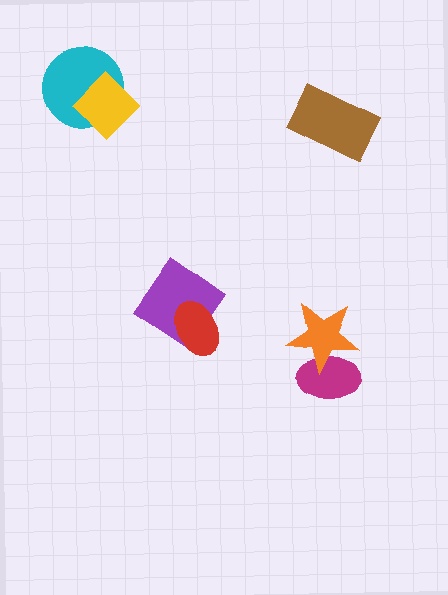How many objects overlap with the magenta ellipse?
1 object overlaps with the magenta ellipse.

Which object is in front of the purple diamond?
The red ellipse is in front of the purple diamond.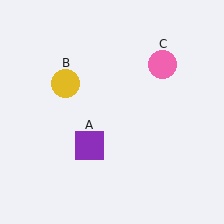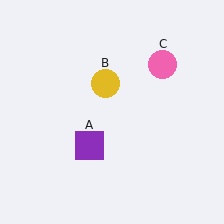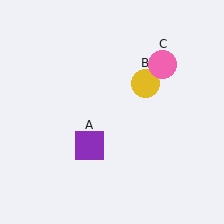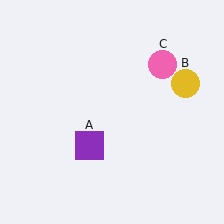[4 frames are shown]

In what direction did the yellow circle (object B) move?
The yellow circle (object B) moved right.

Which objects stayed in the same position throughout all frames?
Purple square (object A) and pink circle (object C) remained stationary.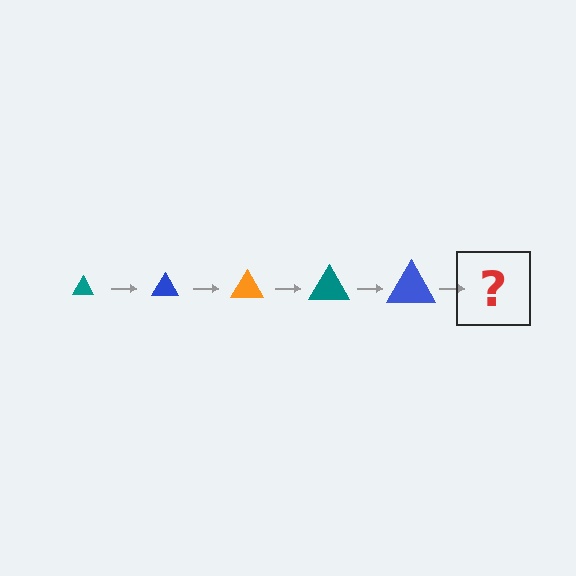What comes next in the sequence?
The next element should be an orange triangle, larger than the previous one.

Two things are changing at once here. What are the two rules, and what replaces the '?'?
The two rules are that the triangle grows larger each step and the color cycles through teal, blue, and orange. The '?' should be an orange triangle, larger than the previous one.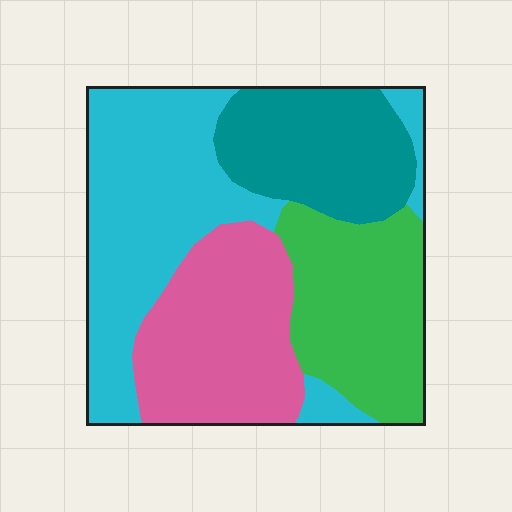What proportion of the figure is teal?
Teal covers about 20% of the figure.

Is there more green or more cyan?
Cyan.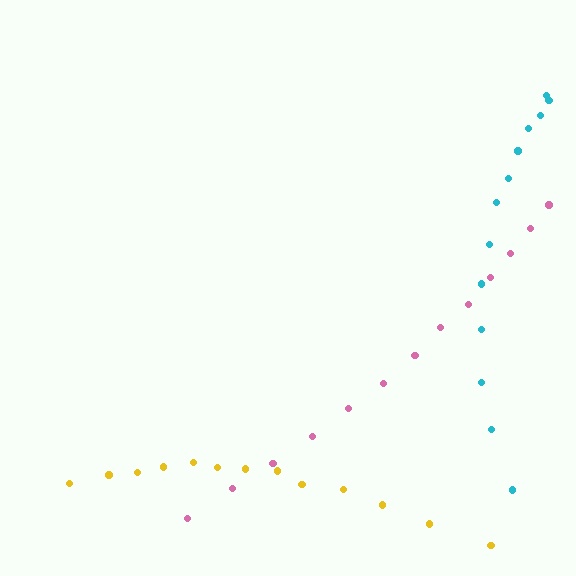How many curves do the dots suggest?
There are 3 distinct paths.